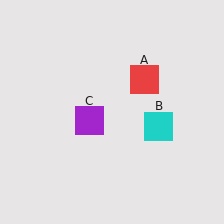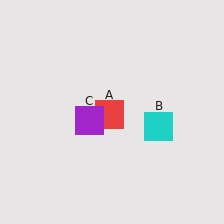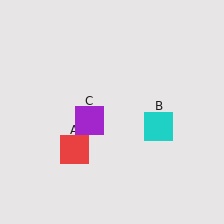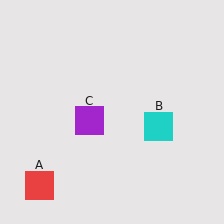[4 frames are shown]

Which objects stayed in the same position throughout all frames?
Cyan square (object B) and purple square (object C) remained stationary.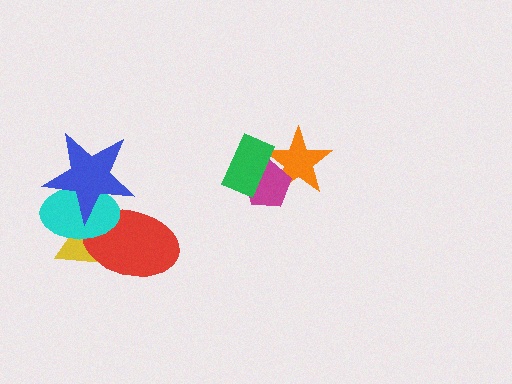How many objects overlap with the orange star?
2 objects overlap with the orange star.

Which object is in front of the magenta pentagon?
The green rectangle is in front of the magenta pentagon.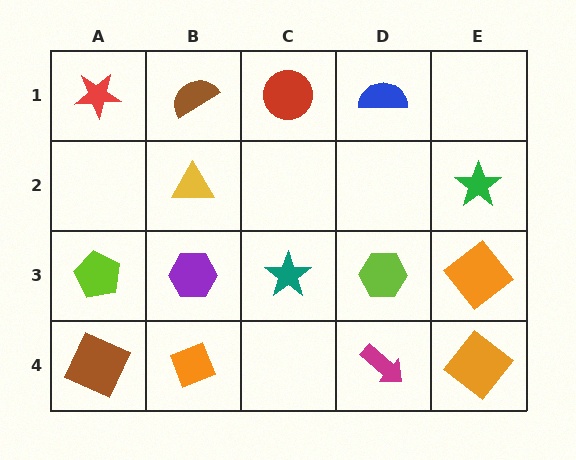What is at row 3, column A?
A lime pentagon.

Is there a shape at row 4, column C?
No, that cell is empty.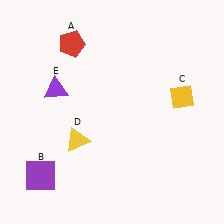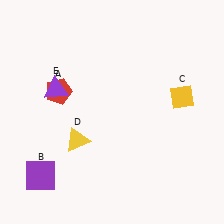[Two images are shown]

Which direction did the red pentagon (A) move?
The red pentagon (A) moved down.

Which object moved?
The red pentagon (A) moved down.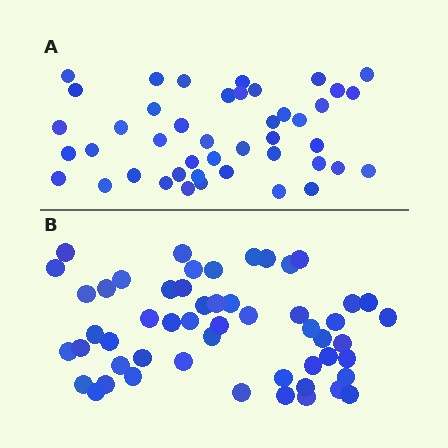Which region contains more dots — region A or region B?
Region B (the bottom region) has more dots.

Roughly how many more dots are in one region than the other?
Region B has roughly 8 or so more dots than region A.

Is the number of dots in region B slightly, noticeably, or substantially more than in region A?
Region B has only slightly more — the two regions are fairly close. The ratio is roughly 1.2 to 1.